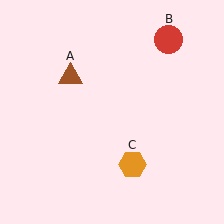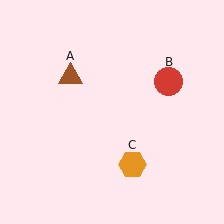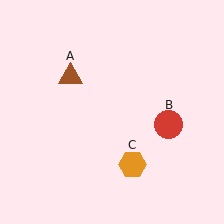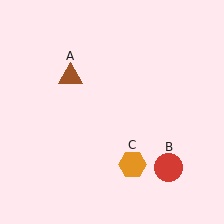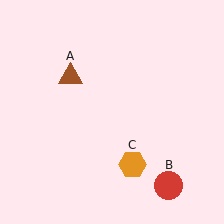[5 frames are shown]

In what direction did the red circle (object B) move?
The red circle (object B) moved down.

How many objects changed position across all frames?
1 object changed position: red circle (object B).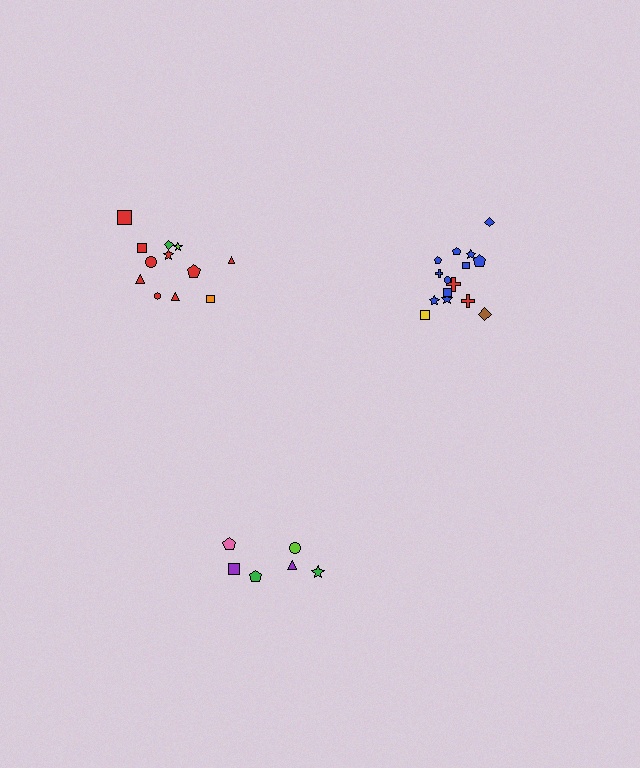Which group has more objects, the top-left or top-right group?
The top-right group.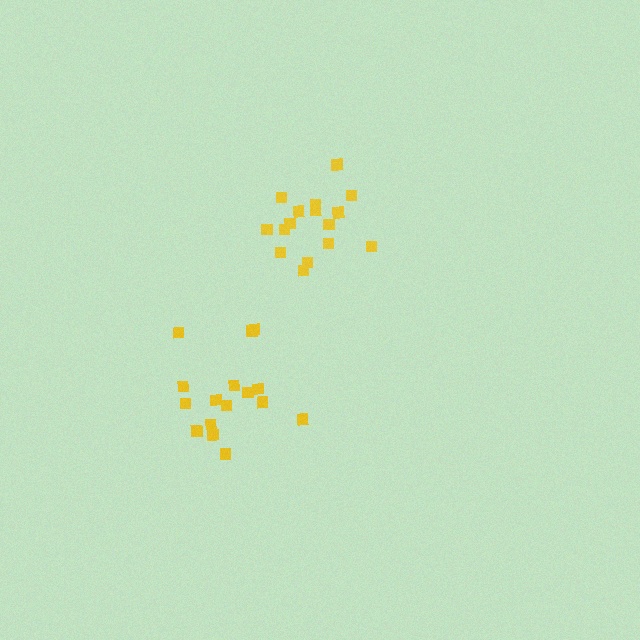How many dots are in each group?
Group 1: 16 dots, Group 2: 16 dots (32 total).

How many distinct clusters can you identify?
There are 2 distinct clusters.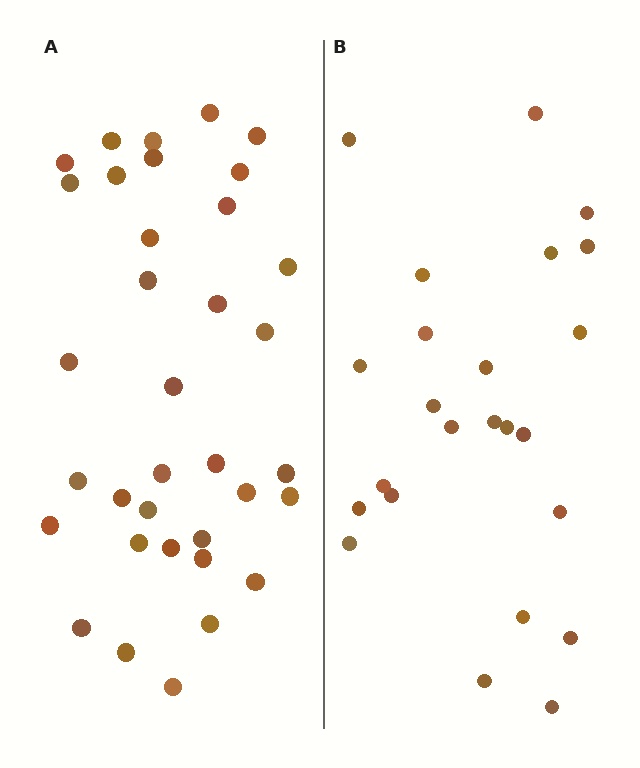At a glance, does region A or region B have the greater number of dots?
Region A (the left region) has more dots.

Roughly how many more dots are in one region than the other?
Region A has roughly 12 or so more dots than region B.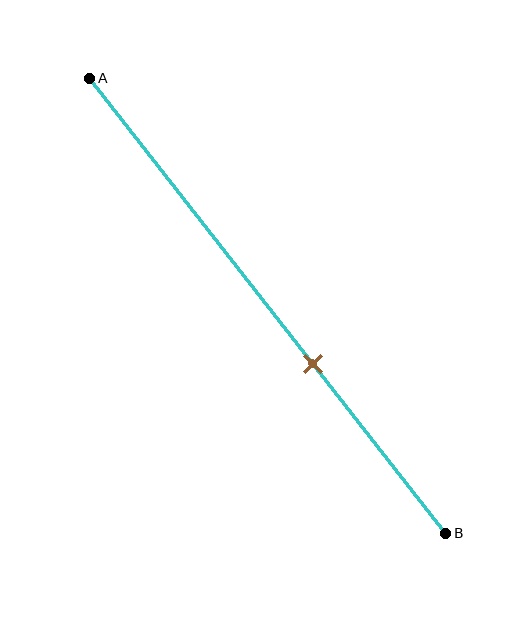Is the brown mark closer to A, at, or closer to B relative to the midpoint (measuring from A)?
The brown mark is closer to point B than the midpoint of segment AB.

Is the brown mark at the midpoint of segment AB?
No, the mark is at about 65% from A, not at the 50% midpoint.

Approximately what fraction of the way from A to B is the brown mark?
The brown mark is approximately 65% of the way from A to B.